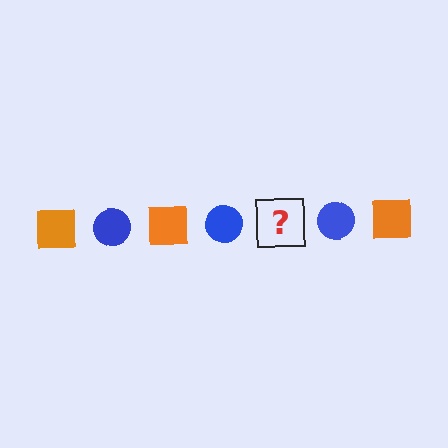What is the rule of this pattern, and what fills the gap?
The rule is that the pattern alternates between orange square and blue circle. The gap should be filled with an orange square.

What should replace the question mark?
The question mark should be replaced with an orange square.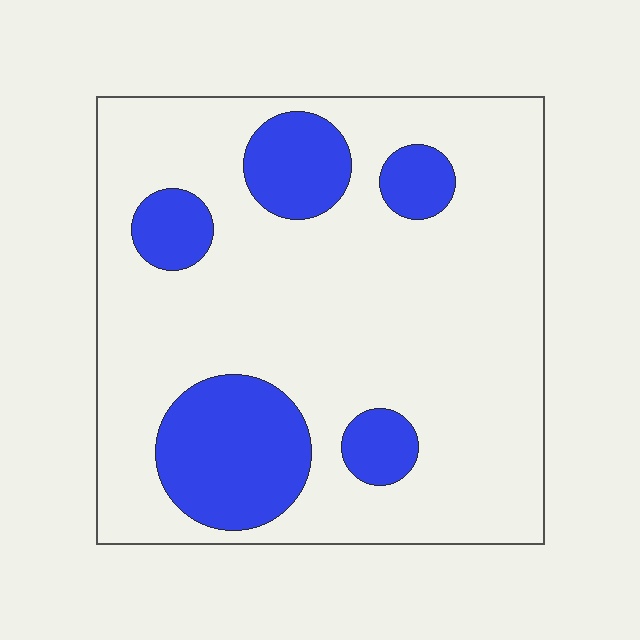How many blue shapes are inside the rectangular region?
5.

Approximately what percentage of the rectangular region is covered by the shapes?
Approximately 20%.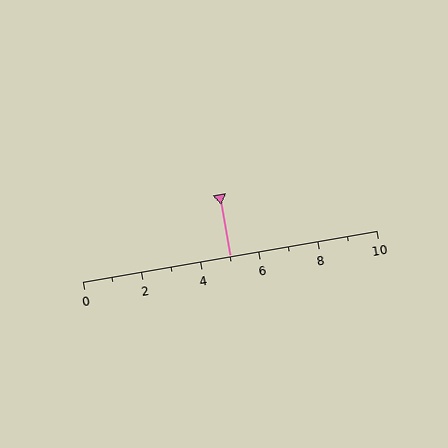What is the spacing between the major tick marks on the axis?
The major ticks are spaced 2 apart.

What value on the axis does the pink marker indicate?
The marker indicates approximately 5.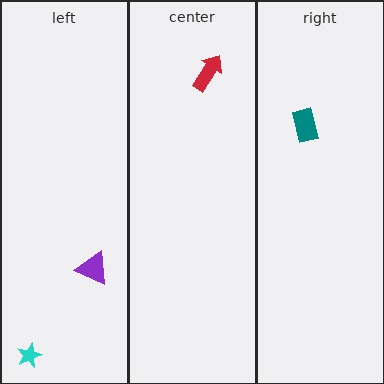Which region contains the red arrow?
The center region.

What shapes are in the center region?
The red arrow.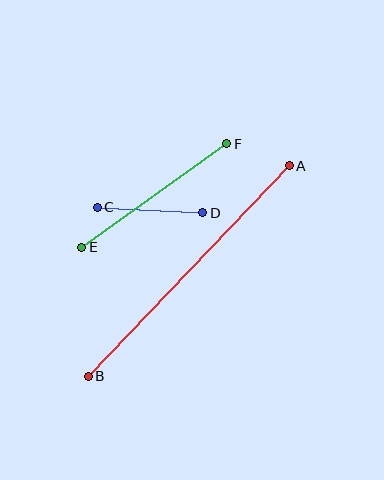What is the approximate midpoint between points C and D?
The midpoint is at approximately (150, 210) pixels.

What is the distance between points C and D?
The distance is approximately 106 pixels.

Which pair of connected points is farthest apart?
Points A and B are farthest apart.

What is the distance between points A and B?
The distance is approximately 291 pixels.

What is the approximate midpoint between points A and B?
The midpoint is at approximately (189, 271) pixels.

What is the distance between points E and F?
The distance is approximately 178 pixels.